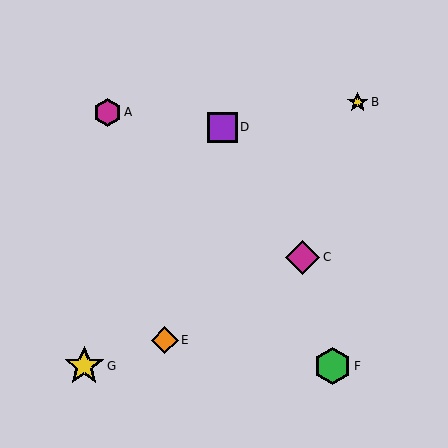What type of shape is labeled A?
Shape A is a magenta hexagon.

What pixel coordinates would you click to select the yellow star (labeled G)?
Click at (84, 366) to select the yellow star G.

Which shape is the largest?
The yellow star (labeled G) is the largest.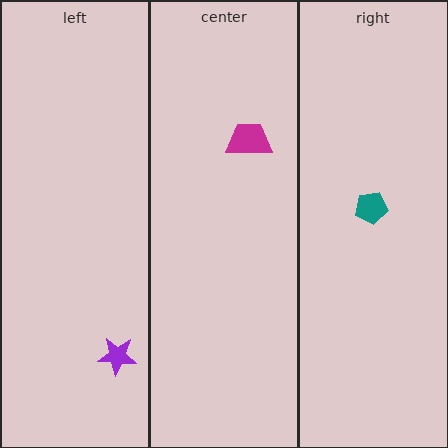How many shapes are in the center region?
1.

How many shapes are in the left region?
1.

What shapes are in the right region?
The teal pentagon.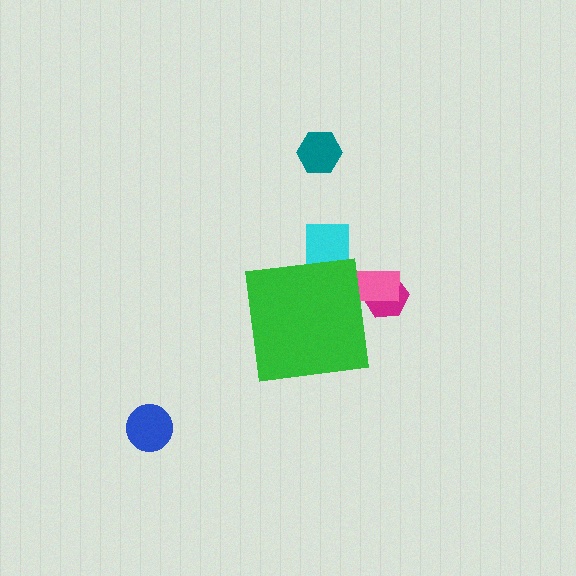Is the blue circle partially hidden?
No, the blue circle is fully visible.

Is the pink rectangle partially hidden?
Yes, the pink rectangle is partially hidden behind the green square.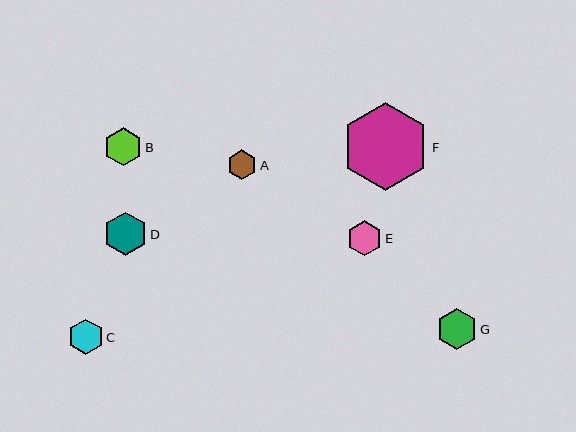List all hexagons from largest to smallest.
From largest to smallest: F, D, G, B, C, E, A.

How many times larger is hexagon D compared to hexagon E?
Hexagon D is approximately 1.2 times the size of hexagon E.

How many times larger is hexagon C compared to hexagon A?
Hexagon C is approximately 1.2 times the size of hexagon A.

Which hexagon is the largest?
Hexagon F is the largest with a size of approximately 88 pixels.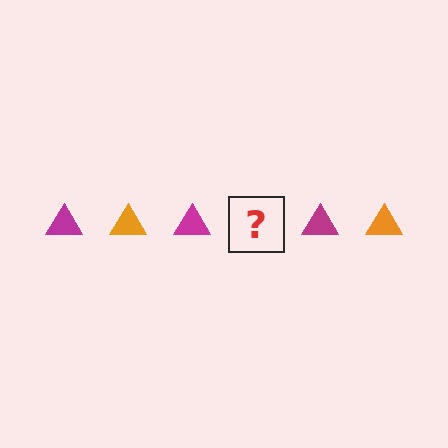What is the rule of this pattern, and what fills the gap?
The rule is that the pattern cycles through magenta, orange triangles. The gap should be filled with an orange triangle.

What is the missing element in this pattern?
The missing element is an orange triangle.